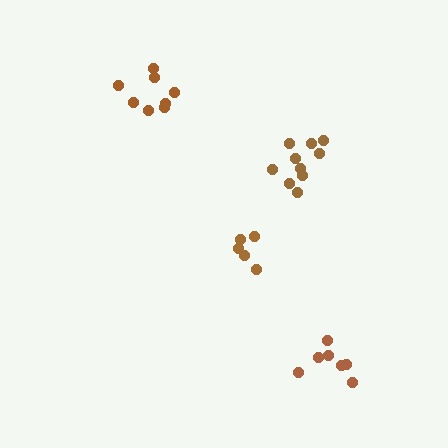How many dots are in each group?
Group 1: 5 dots, Group 2: 8 dots, Group 3: 7 dots, Group 4: 10 dots (30 total).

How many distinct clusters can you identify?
There are 4 distinct clusters.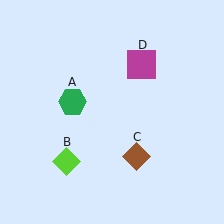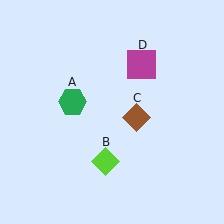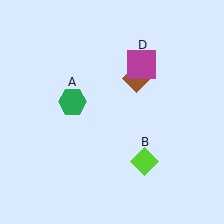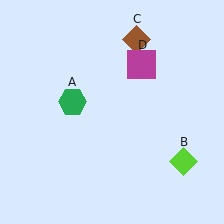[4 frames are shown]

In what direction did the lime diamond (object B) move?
The lime diamond (object B) moved right.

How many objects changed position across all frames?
2 objects changed position: lime diamond (object B), brown diamond (object C).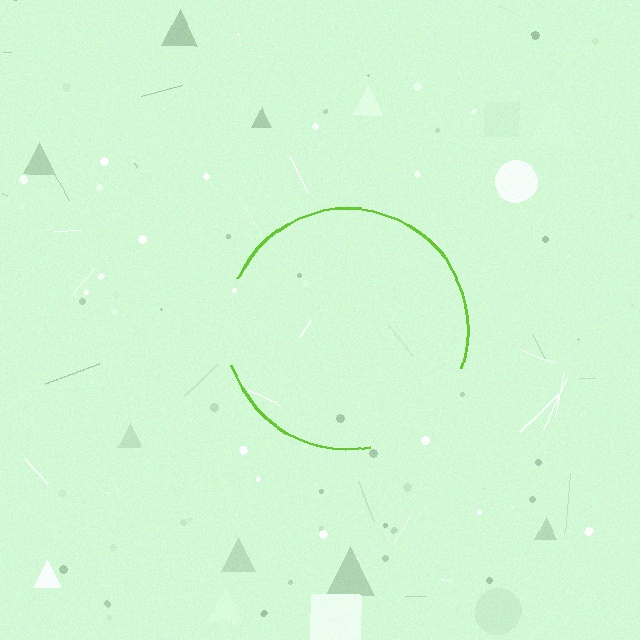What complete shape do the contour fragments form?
The contour fragments form a circle.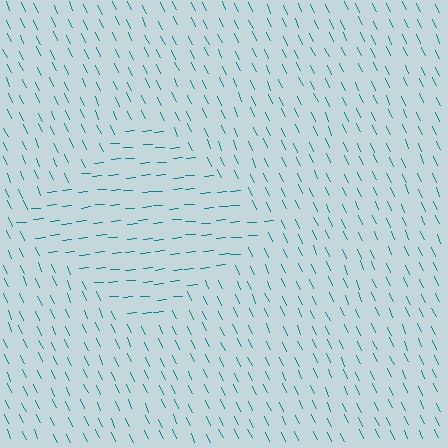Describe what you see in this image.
The image is filled with small teal line segments. A diamond region in the image has lines oriented differently from the surrounding lines, creating a visible texture boundary.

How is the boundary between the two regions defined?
The boundary is defined purely by a change in line orientation (approximately 70 degrees difference). All lines are the same color and thickness.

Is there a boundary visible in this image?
Yes, there is a texture boundary formed by a change in line orientation.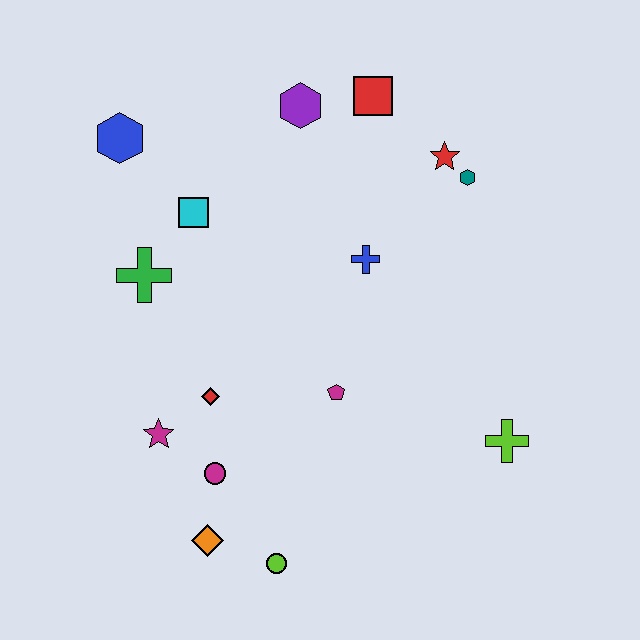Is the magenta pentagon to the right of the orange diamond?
Yes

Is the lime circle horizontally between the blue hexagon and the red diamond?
No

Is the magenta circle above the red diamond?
No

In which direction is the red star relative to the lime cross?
The red star is above the lime cross.